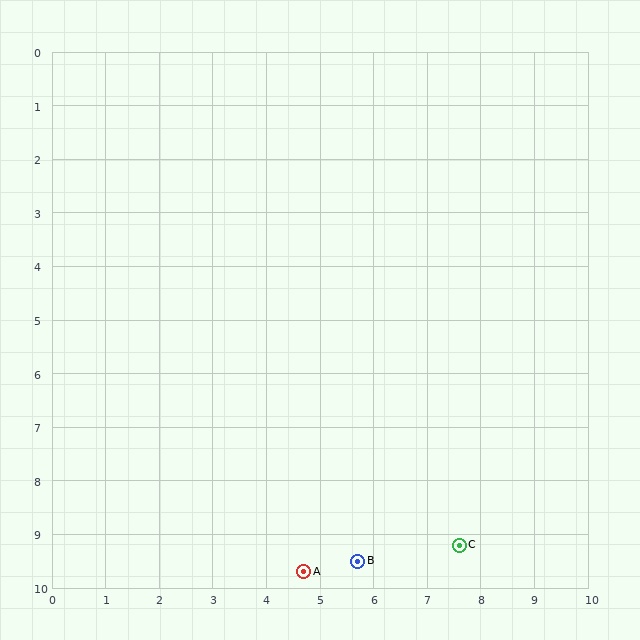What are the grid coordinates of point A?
Point A is at approximately (4.7, 9.7).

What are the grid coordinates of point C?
Point C is at approximately (7.6, 9.2).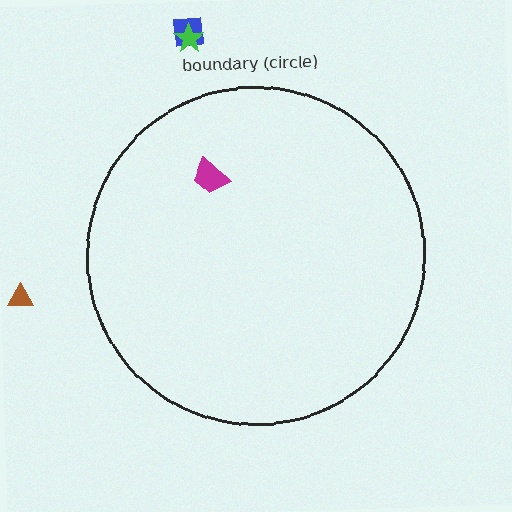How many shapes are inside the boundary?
1 inside, 3 outside.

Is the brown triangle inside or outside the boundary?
Outside.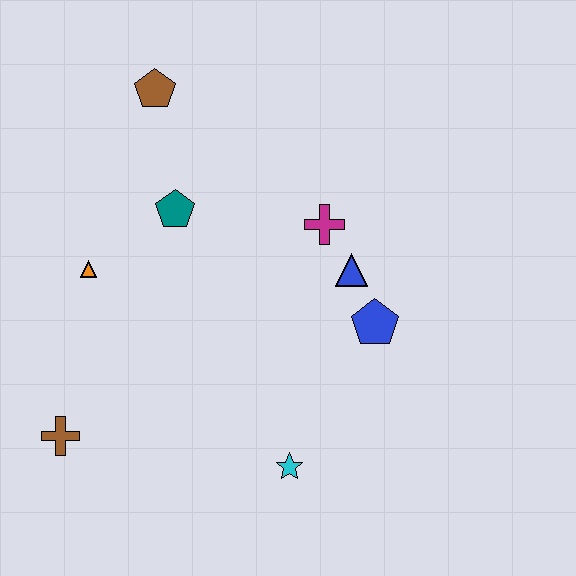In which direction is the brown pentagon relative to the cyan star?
The brown pentagon is above the cyan star.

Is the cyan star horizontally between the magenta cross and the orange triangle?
Yes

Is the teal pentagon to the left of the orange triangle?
No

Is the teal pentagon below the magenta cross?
No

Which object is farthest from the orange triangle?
The blue pentagon is farthest from the orange triangle.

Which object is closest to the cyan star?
The blue pentagon is closest to the cyan star.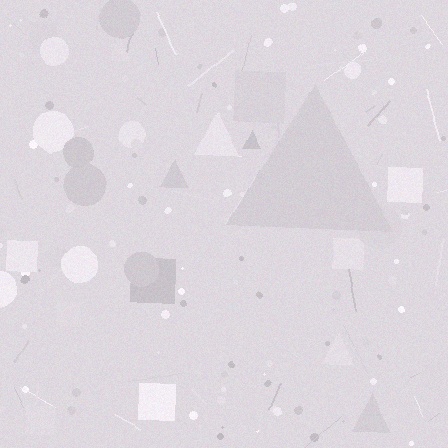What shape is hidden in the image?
A triangle is hidden in the image.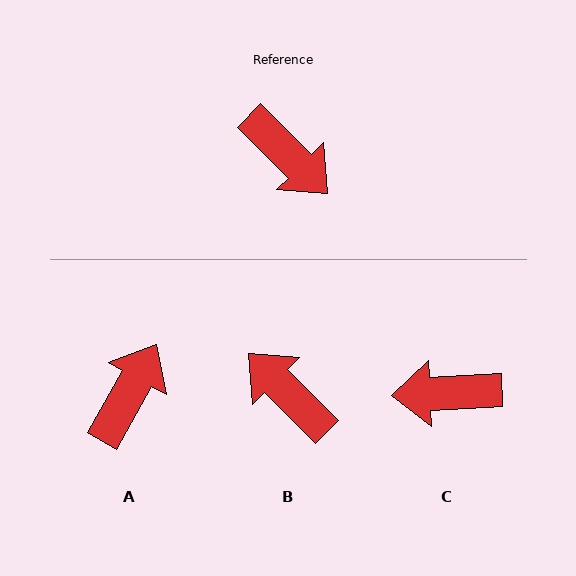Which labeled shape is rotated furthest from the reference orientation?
B, about 180 degrees away.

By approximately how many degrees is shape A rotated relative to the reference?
Approximately 106 degrees counter-clockwise.